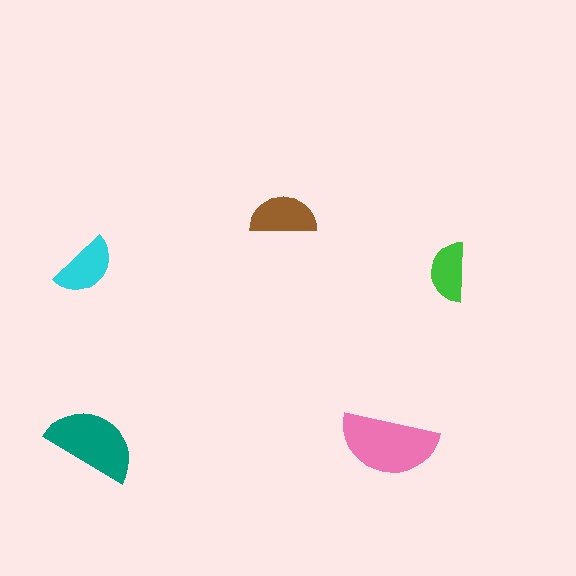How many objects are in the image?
There are 5 objects in the image.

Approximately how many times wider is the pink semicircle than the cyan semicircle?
About 1.5 times wider.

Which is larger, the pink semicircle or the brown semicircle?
The pink one.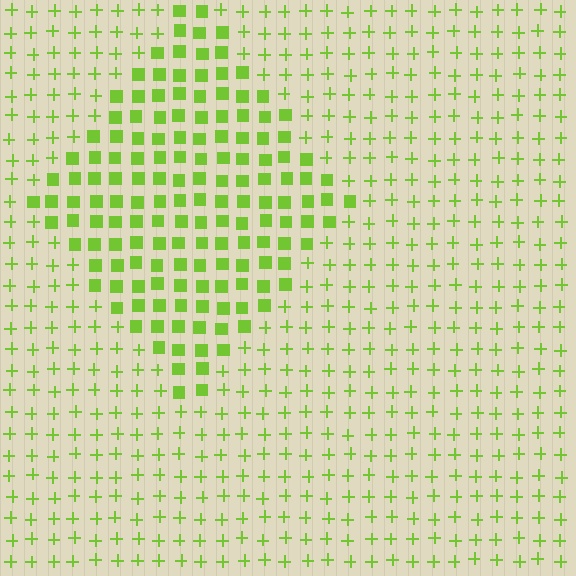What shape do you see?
I see a diamond.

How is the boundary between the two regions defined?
The boundary is defined by a change in element shape: squares inside vs. plus signs outside. All elements share the same color and spacing.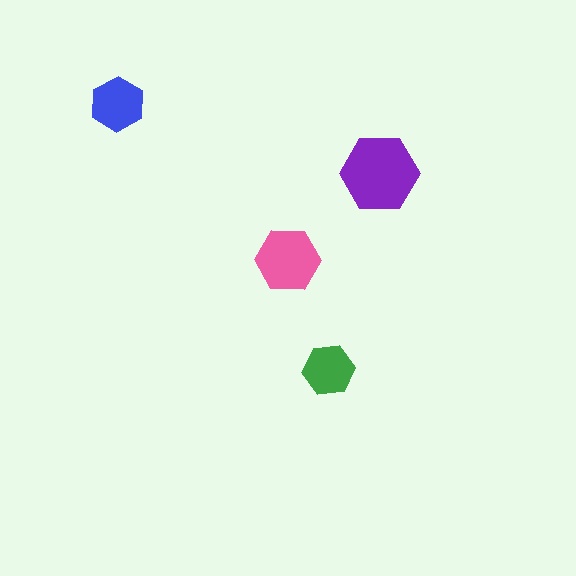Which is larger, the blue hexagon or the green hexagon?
The blue one.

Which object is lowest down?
The green hexagon is bottommost.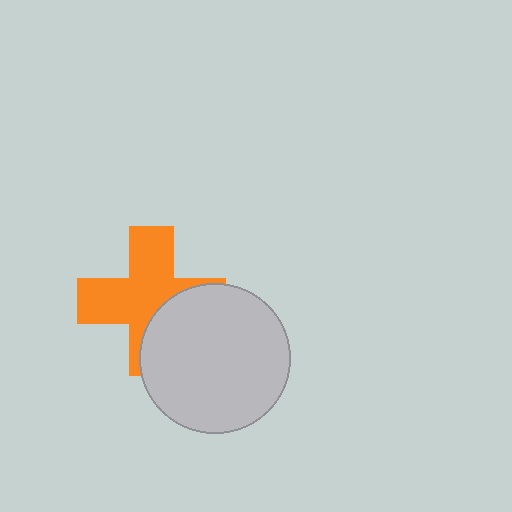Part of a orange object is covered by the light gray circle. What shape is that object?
It is a cross.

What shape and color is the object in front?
The object in front is a light gray circle.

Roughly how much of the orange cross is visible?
About half of it is visible (roughly 64%).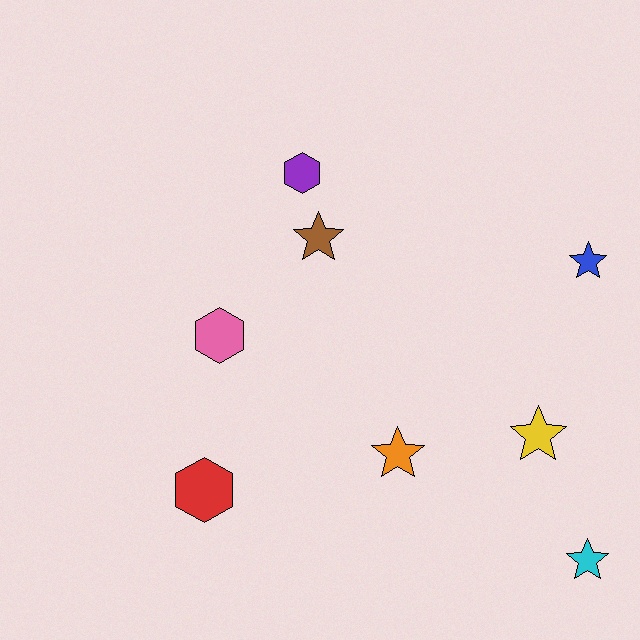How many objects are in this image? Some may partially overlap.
There are 8 objects.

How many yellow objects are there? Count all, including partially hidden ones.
There is 1 yellow object.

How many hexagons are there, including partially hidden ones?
There are 3 hexagons.